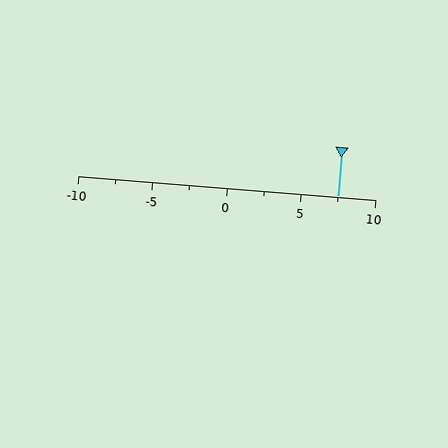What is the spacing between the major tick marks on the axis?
The major ticks are spaced 5 apart.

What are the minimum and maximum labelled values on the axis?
The axis runs from -10 to 10.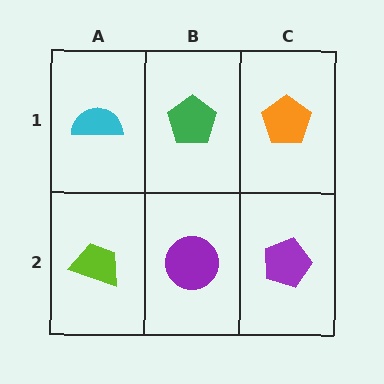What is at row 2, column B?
A purple circle.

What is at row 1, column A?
A cyan semicircle.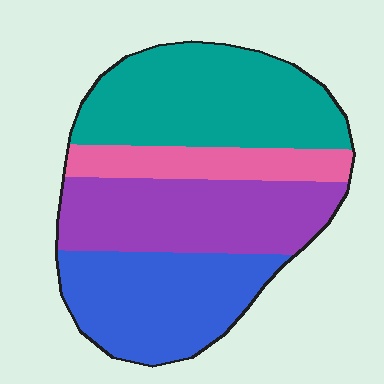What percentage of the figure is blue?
Blue covers 26% of the figure.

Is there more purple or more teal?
Teal.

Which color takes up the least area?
Pink, at roughly 15%.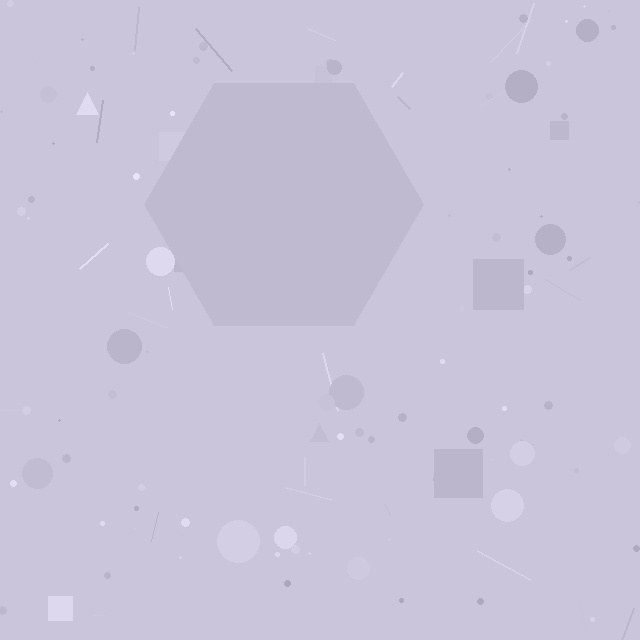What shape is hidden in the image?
A hexagon is hidden in the image.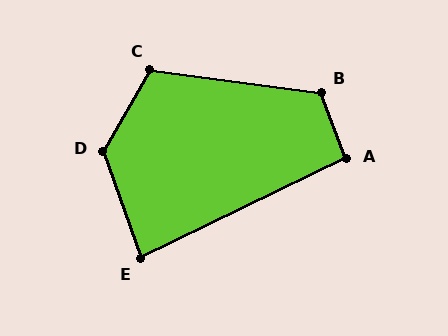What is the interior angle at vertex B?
Approximately 119 degrees (obtuse).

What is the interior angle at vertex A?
Approximately 95 degrees (approximately right).